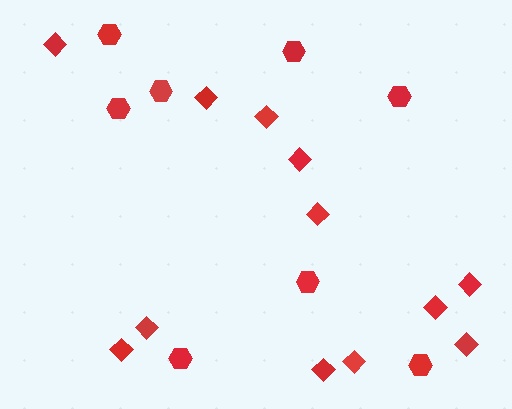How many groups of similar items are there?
There are 2 groups: one group of hexagons (8) and one group of diamonds (12).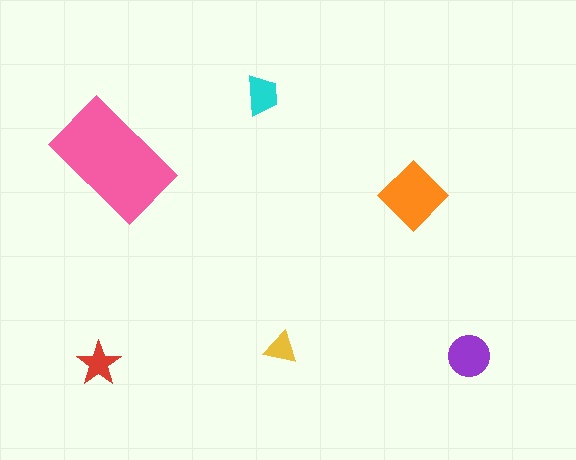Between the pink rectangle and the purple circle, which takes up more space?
The pink rectangle.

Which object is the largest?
The pink rectangle.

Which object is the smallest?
The yellow triangle.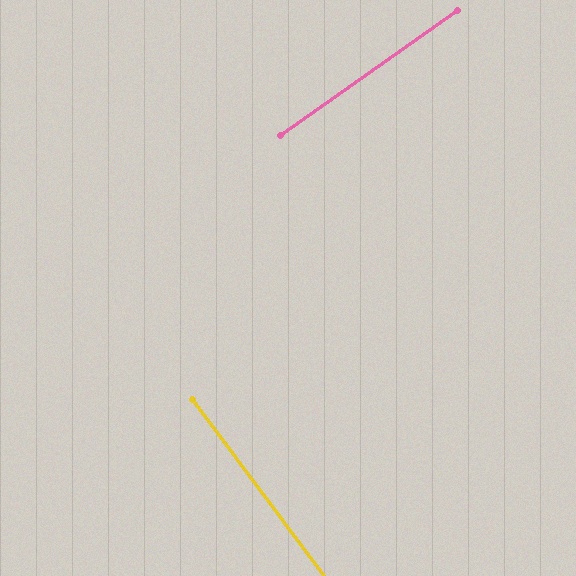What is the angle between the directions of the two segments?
Approximately 88 degrees.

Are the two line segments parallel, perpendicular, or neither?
Perpendicular — they meet at approximately 88°.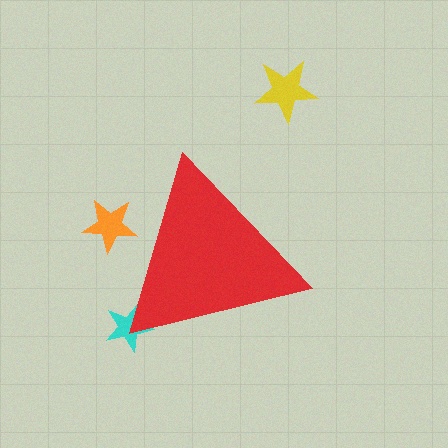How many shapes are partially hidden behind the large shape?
2 shapes are partially hidden.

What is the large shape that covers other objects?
A red triangle.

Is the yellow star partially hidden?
No, the yellow star is fully visible.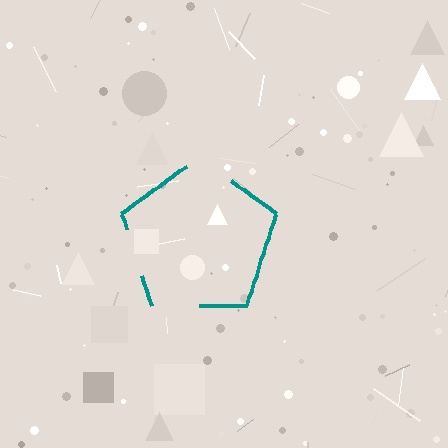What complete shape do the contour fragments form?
The contour fragments form a pentagon.